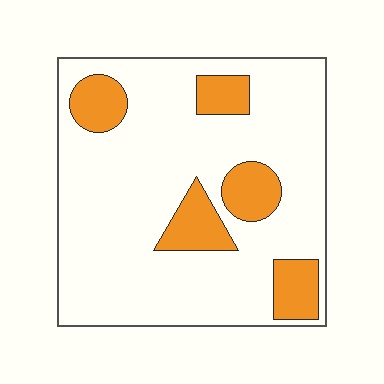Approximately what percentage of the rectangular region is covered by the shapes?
Approximately 20%.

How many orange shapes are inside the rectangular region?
5.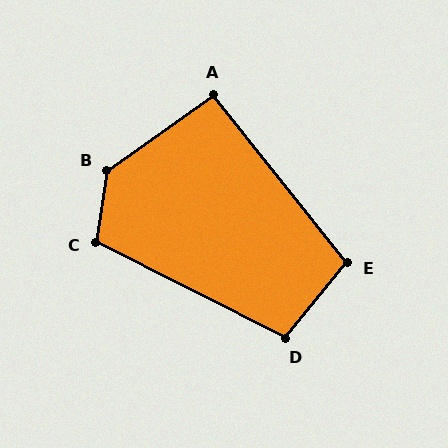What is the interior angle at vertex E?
Approximately 102 degrees (obtuse).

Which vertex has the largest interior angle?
B, at approximately 133 degrees.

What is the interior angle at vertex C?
Approximately 109 degrees (obtuse).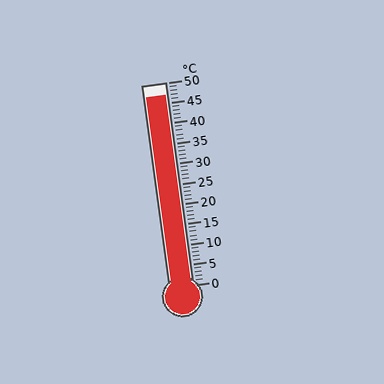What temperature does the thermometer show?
The thermometer shows approximately 47°C.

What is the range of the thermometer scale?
The thermometer scale ranges from 0°C to 50°C.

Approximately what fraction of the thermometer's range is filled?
The thermometer is filled to approximately 95% of its range.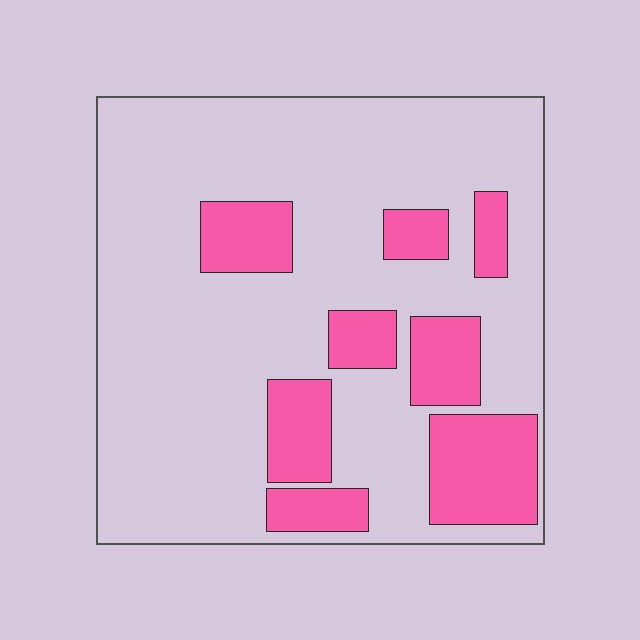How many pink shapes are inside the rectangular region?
8.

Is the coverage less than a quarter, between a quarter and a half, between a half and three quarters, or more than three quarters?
Less than a quarter.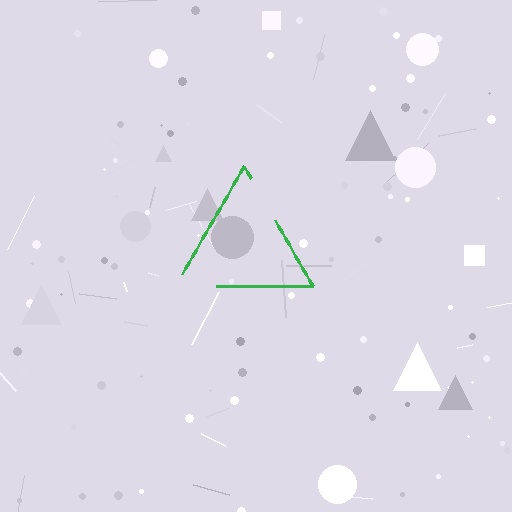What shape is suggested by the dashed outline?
The dashed outline suggests a triangle.